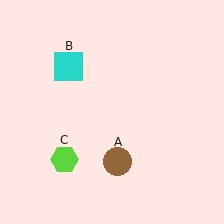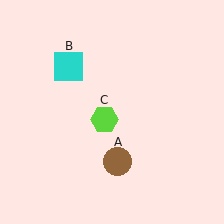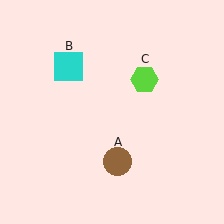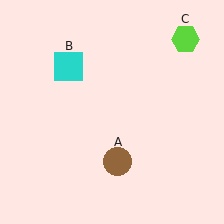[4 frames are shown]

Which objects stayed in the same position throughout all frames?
Brown circle (object A) and cyan square (object B) remained stationary.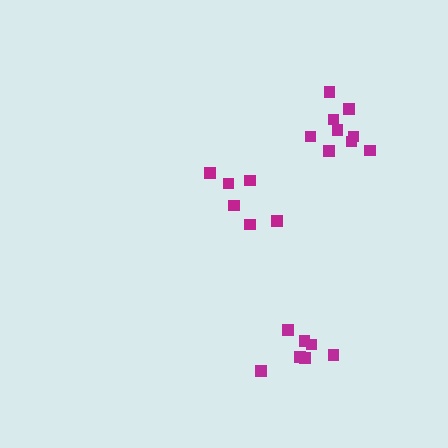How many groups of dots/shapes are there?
There are 3 groups.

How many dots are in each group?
Group 1: 7 dots, Group 2: 6 dots, Group 3: 9 dots (22 total).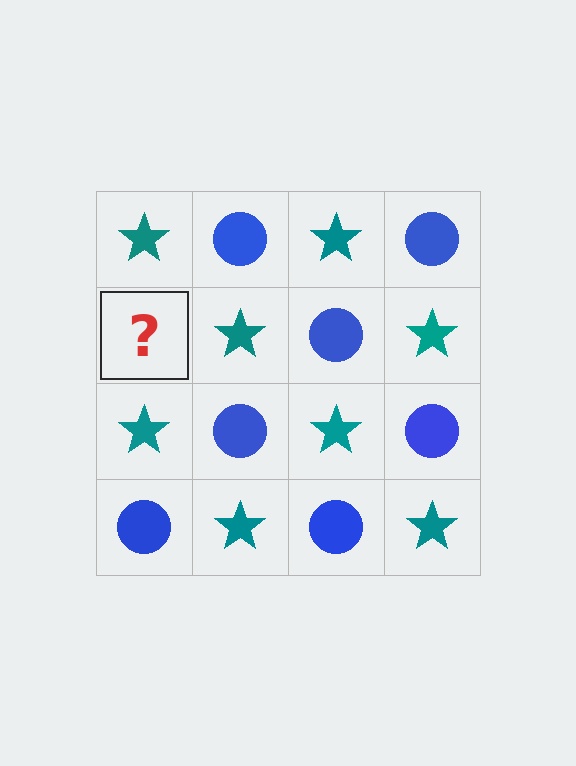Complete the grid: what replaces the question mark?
The question mark should be replaced with a blue circle.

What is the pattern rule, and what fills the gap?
The rule is that it alternates teal star and blue circle in a checkerboard pattern. The gap should be filled with a blue circle.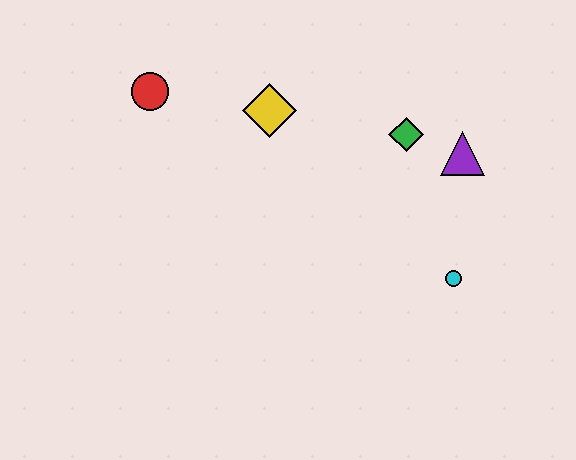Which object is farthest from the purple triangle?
The red circle is farthest from the purple triangle.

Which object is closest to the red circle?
The yellow diamond is closest to the red circle.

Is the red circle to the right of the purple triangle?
No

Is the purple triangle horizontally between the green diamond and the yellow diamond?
No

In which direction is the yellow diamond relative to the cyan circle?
The yellow diamond is to the left of the cyan circle.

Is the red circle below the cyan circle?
No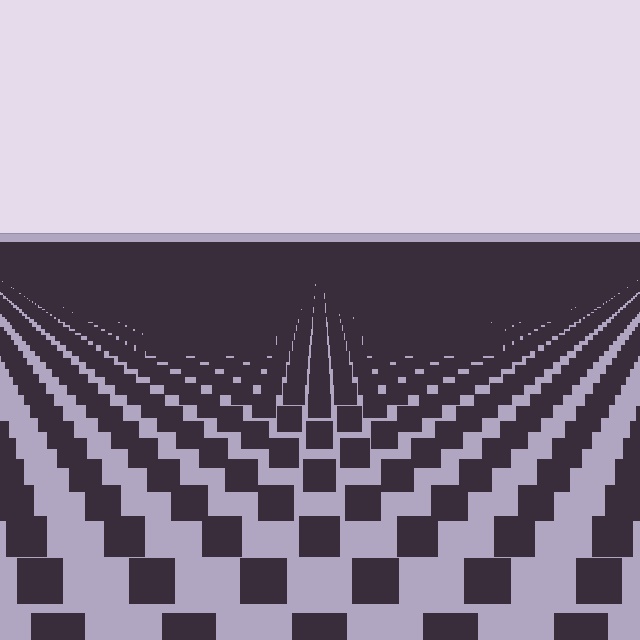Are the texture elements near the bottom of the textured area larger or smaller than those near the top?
Larger. Near the bottom, elements are closer to the viewer and appear at a bigger on-screen size.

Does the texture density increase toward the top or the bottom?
Density increases toward the top.